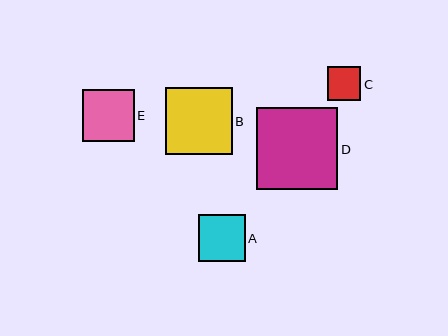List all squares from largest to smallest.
From largest to smallest: D, B, E, A, C.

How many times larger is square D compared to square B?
Square D is approximately 1.2 times the size of square B.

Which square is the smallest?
Square C is the smallest with a size of approximately 33 pixels.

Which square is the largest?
Square D is the largest with a size of approximately 82 pixels.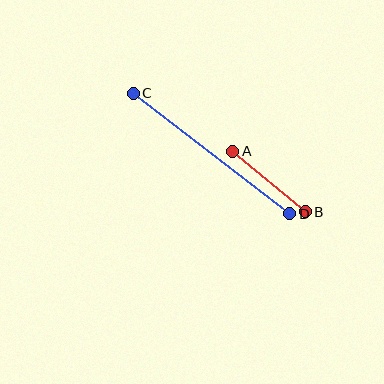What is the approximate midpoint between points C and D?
The midpoint is at approximately (212, 154) pixels.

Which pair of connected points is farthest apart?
Points C and D are farthest apart.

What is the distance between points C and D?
The distance is approximately 198 pixels.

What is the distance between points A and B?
The distance is approximately 94 pixels.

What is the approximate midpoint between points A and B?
The midpoint is at approximately (269, 182) pixels.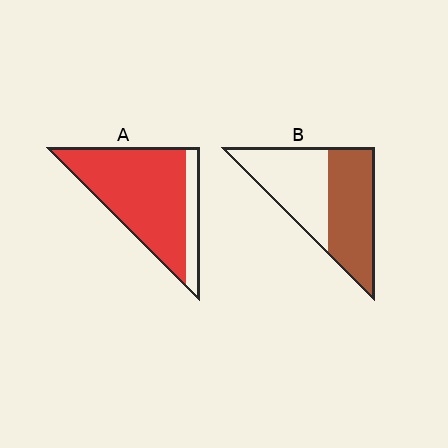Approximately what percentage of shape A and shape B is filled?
A is approximately 85% and B is approximately 50%.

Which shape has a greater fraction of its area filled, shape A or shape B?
Shape A.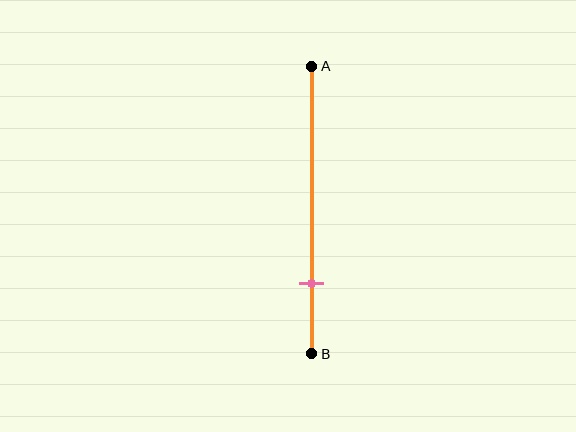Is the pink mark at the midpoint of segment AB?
No, the mark is at about 75% from A, not at the 50% midpoint.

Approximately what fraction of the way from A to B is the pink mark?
The pink mark is approximately 75% of the way from A to B.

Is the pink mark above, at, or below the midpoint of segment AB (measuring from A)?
The pink mark is below the midpoint of segment AB.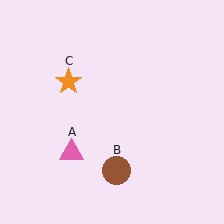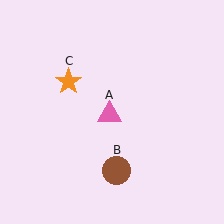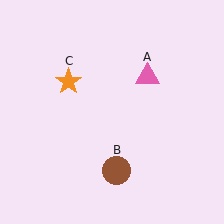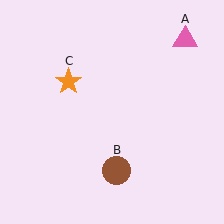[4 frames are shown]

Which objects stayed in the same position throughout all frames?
Brown circle (object B) and orange star (object C) remained stationary.